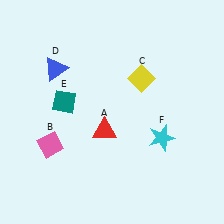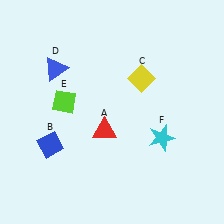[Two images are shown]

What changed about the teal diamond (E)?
In Image 1, E is teal. In Image 2, it changed to lime.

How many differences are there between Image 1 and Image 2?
There are 2 differences between the two images.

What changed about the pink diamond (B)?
In Image 1, B is pink. In Image 2, it changed to blue.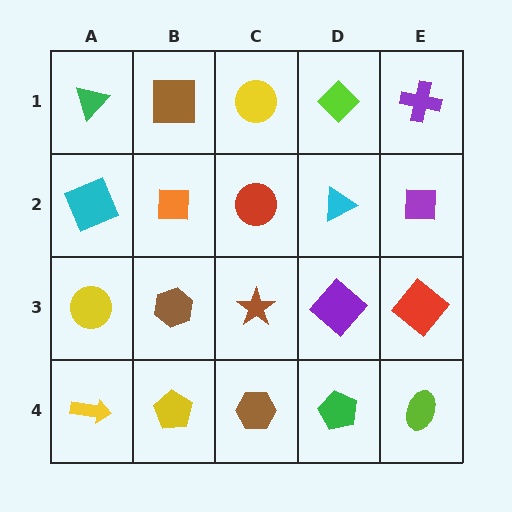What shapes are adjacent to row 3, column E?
A purple square (row 2, column E), a lime ellipse (row 4, column E), a purple diamond (row 3, column D).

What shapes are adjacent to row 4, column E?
A red diamond (row 3, column E), a green pentagon (row 4, column D).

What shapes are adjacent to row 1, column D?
A cyan triangle (row 2, column D), a yellow circle (row 1, column C), a purple cross (row 1, column E).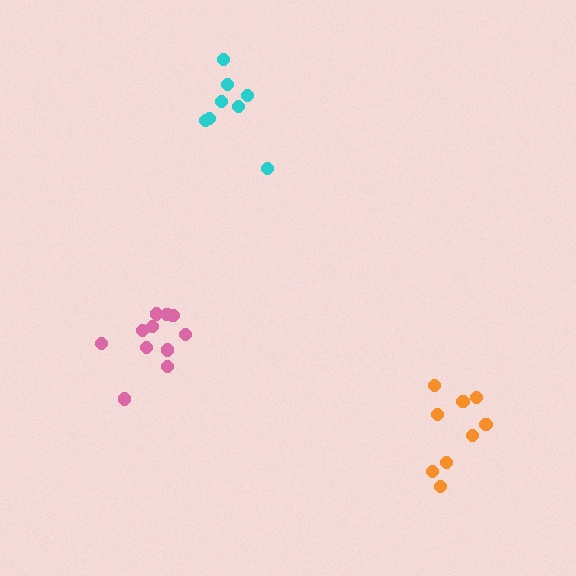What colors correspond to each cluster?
The clusters are colored: pink, orange, cyan.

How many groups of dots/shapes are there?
There are 3 groups.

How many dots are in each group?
Group 1: 11 dots, Group 2: 9 dots, Group 3: 8 dots (28 total).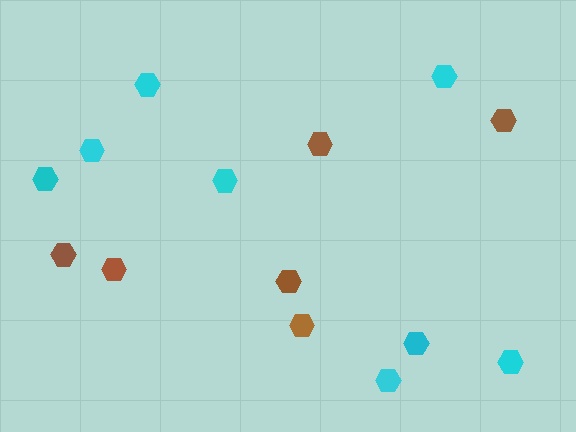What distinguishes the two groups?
There are 2 groups: one group of brown hexagons (6) and one group of cyan hexagons (8).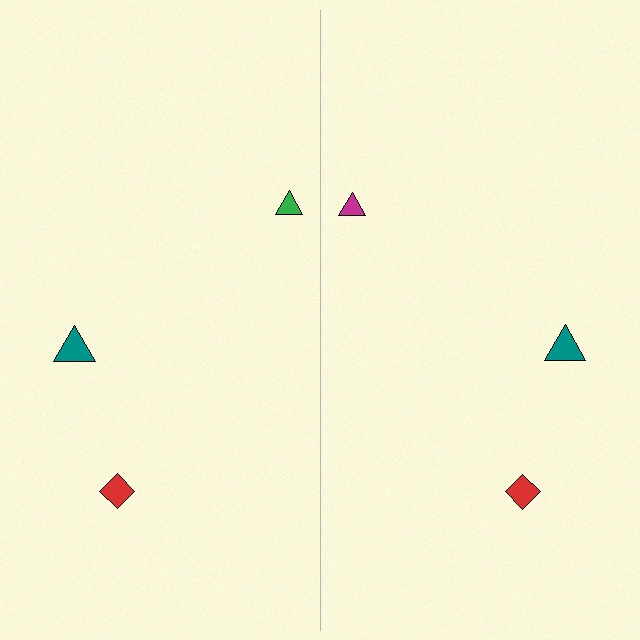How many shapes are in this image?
There are 6 shapes in this image.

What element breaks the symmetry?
The magenta triangle on the right side breaks the symmetry — its mirror counterpart is green.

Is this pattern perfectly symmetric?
No, the pattern is not perfectly symmetric. The magenta triangle on the right side breaks the symmetry — its mirror counterpart is green.